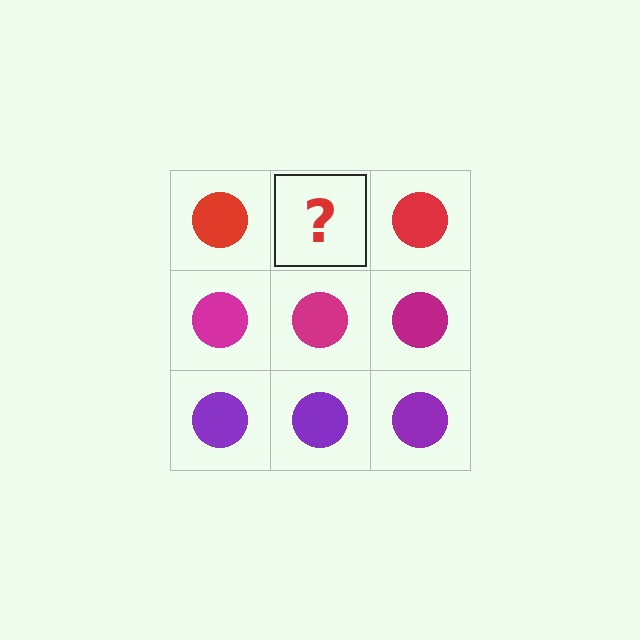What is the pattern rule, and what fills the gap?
The rule is that each row has a consistent color. The gap should be filled with a red circle.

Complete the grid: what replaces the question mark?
The question mark should be replaced with a red circle.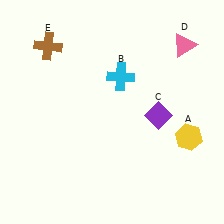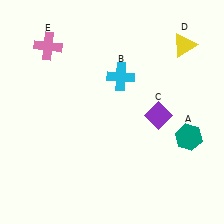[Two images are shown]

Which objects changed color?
A changed from yellow to teal. D changed from pink to yellow. E changed from brown to pink.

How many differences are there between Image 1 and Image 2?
There are 3 differences between the two images.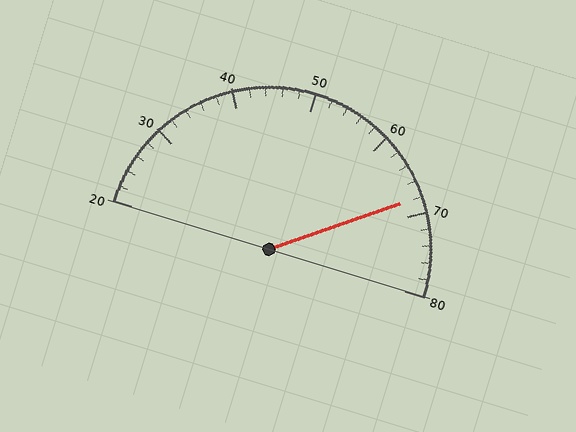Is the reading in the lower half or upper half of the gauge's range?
The reading is in the upper half of the range (20 to 80).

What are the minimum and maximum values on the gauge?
The gauge ranges from 20 to 80.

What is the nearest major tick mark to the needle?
The nearest major tick mark is 70.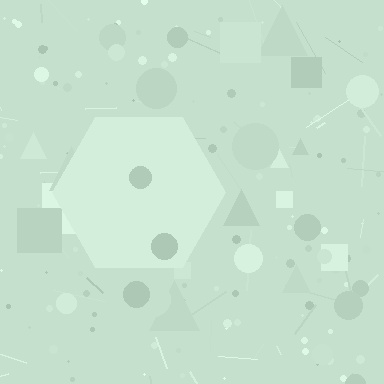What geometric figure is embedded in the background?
A hexagon is embedded in the background.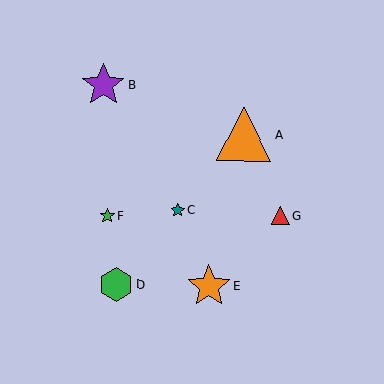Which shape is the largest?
The orange triangle (labeled A) is the largest.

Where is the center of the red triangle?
The center of the red triangle is at (280, 215).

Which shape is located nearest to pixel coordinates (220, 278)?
The orange star (labeled E) at (209, 286) is nearest to that location.